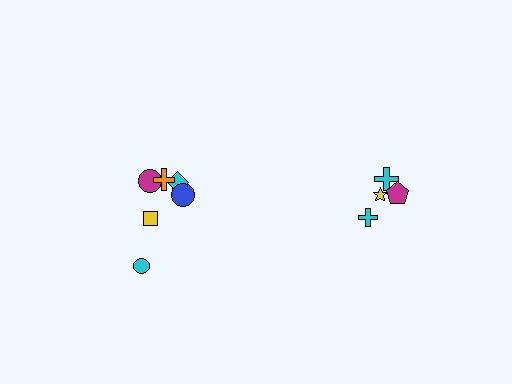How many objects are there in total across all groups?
There are 10 objects.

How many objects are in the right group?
There are 4 objects.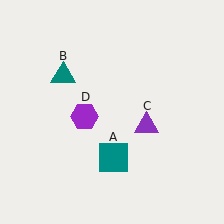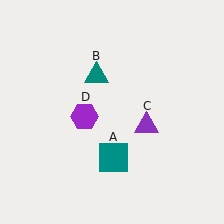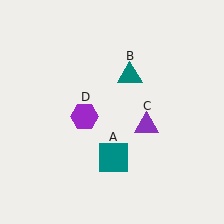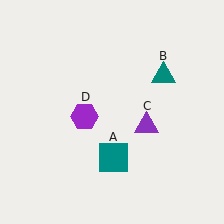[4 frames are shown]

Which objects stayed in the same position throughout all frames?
Teal square (object A) and purple triangle (object C) and purple hexagon (object D) remained stationary.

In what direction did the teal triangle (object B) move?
The teal triangle (object B) moved right.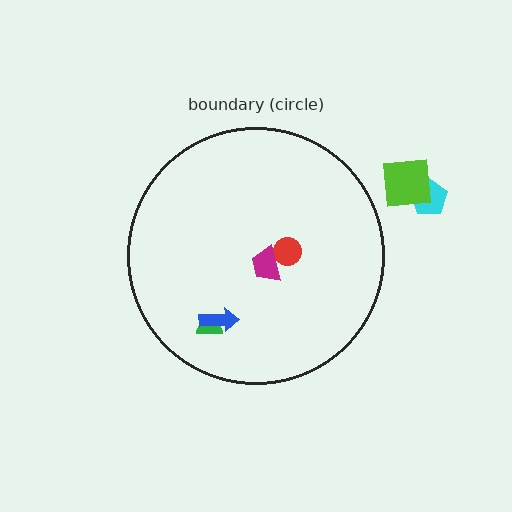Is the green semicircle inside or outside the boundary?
Inside.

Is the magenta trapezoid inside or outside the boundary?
Inside.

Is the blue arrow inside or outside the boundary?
Inside.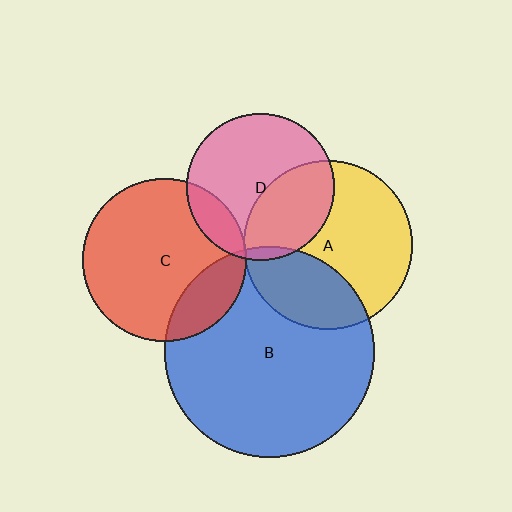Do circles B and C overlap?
Yes.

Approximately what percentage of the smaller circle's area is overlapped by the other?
Approximately 20%.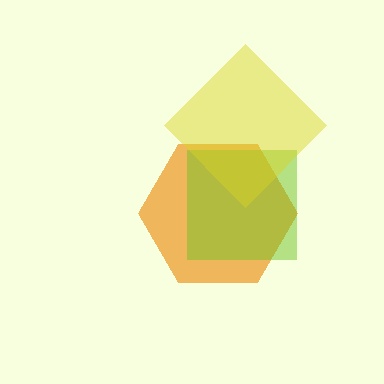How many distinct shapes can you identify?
There are 3 distinct shapes: an orange hexagon, a lime square, a yellow diamond.